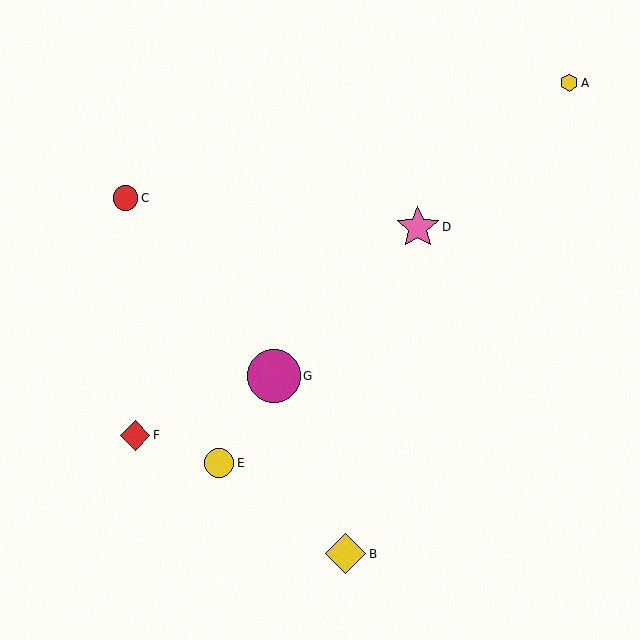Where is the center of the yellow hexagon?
The center of the yellow hexagon is at (569, 83).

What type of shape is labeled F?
Shape F is a red diamond.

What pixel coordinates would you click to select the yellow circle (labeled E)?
Click at (219, 463) to select the yellow circle E.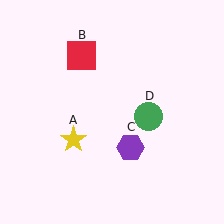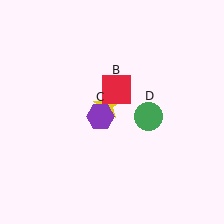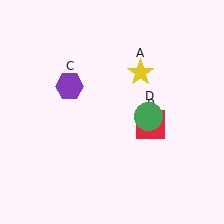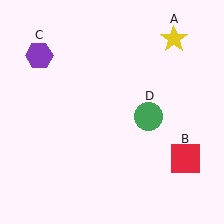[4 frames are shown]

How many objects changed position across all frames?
3 objects changed position: yellow star (object A), red square (object B), purple hexagon (object C).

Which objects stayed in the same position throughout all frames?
Green circle (object D) remained stationary.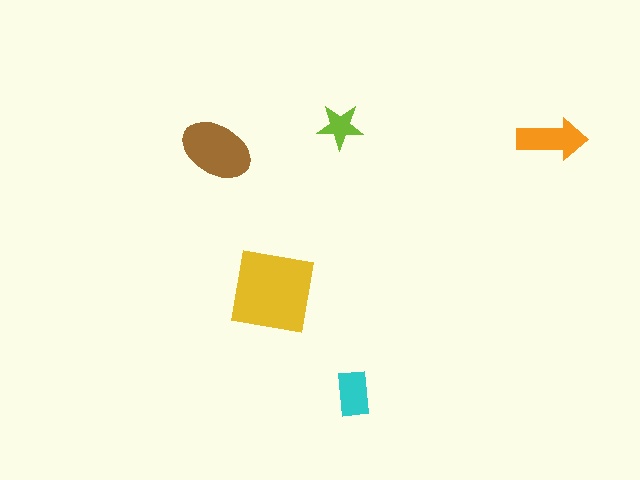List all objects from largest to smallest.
The yellow square, the brown ellipse, the orange arrow, the cyan rectangle, the lime star.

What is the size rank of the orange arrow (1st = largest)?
3rd.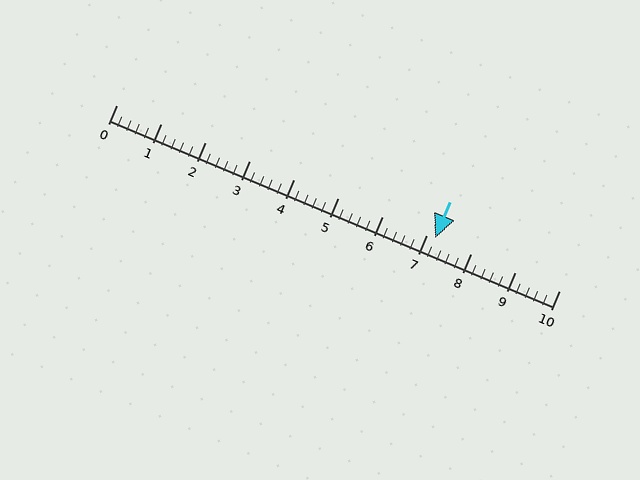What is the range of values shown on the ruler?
The ruler shows values from 0 to 10.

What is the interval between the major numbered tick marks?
The major tick marks are spaced 1 units apart.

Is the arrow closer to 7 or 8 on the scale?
The arrow is closer to 7.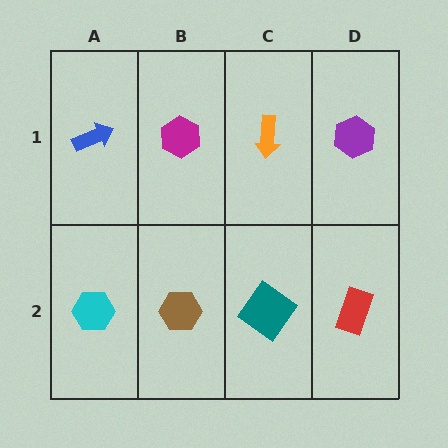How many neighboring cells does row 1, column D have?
2.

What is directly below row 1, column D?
A red rectangle.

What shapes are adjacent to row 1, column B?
A brown hexagon (row 2, column B), a blue arrow (row 1, column A), an orange arrow (row 1, column C).